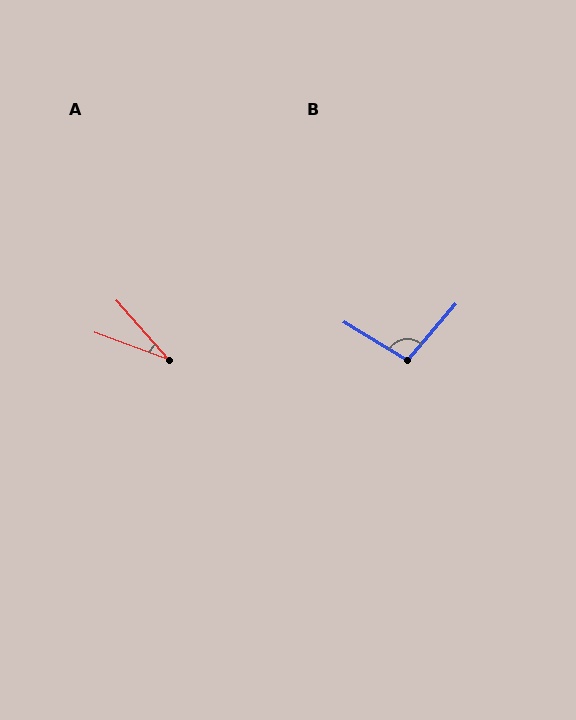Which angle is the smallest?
A, at approximately 28 degrees.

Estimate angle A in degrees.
Approximately 28 degrees.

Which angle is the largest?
B, at approximately 99 degrees.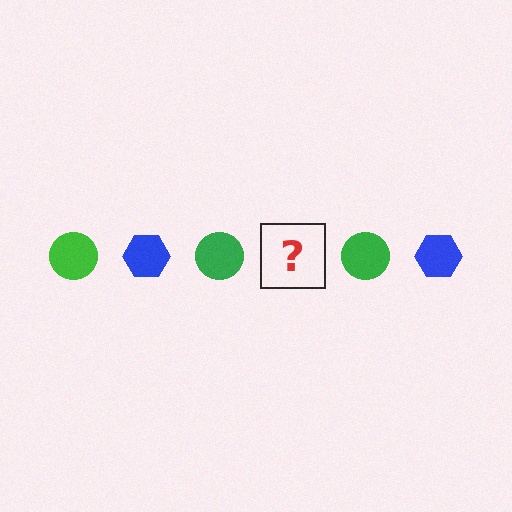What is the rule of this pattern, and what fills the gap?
The rule is that the pattern alternates between green circle and blue hexagon. The gap should be filled with a blue hexagon.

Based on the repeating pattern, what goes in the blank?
The blank should be a blue hexagon.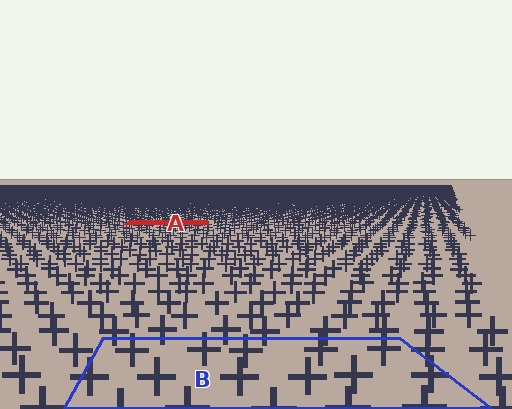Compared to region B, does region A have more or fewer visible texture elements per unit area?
Region A has more texture elements per unit area — they are packed more densely because it is farther away.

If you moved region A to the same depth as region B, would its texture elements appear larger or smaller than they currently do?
They would appear larger. At a closer depth, the same texture elements are projected at a bigger on-screen size.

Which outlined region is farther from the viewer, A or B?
Region A is farther from the viewer — the texture elements inside it appear smaller and more densely packed.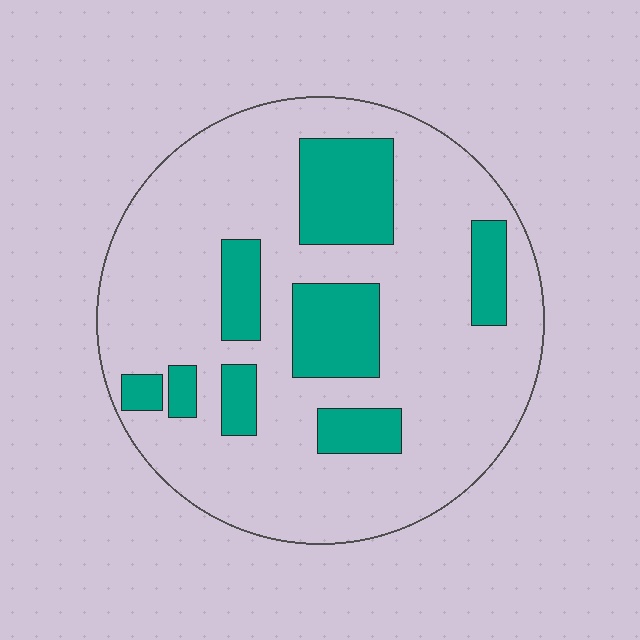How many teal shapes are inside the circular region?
8.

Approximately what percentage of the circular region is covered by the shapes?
Approximately 25%.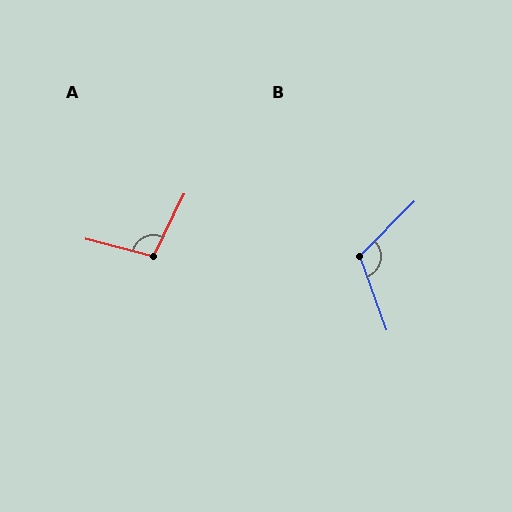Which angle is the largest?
B, at approximately 115 degrees.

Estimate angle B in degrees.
Approximately 115 degrees.